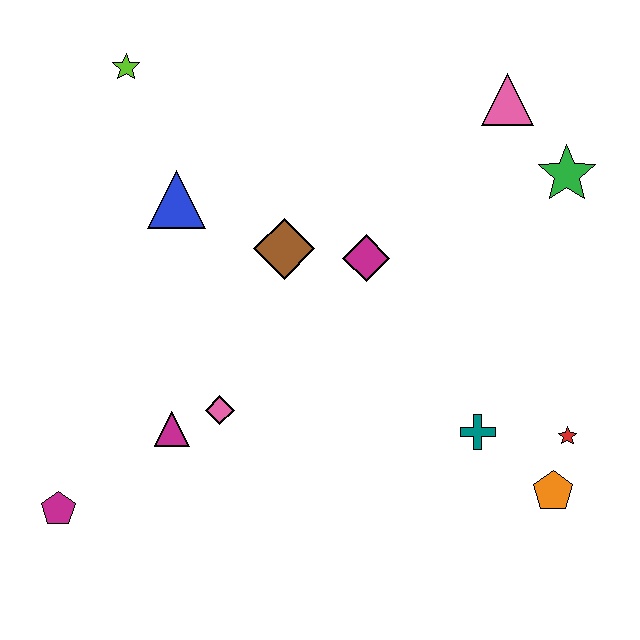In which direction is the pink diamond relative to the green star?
The pink diamond is to the left of the green star.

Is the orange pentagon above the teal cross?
No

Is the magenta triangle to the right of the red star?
No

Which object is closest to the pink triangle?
The green star is closest to the pink triangle.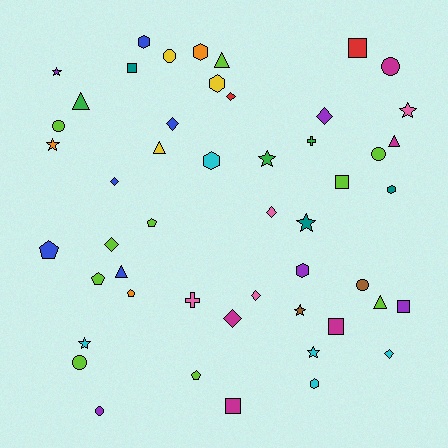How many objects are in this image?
There are 50 objects.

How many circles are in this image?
There are 7 circles.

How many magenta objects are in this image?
There are 5 magenta objects.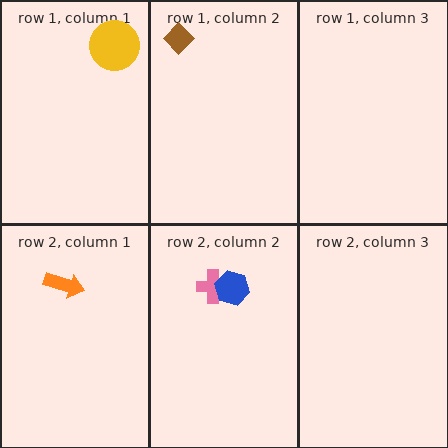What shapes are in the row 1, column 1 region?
The yellow circle.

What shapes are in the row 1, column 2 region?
The brown diamond.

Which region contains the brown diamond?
The row 1, column 2 region.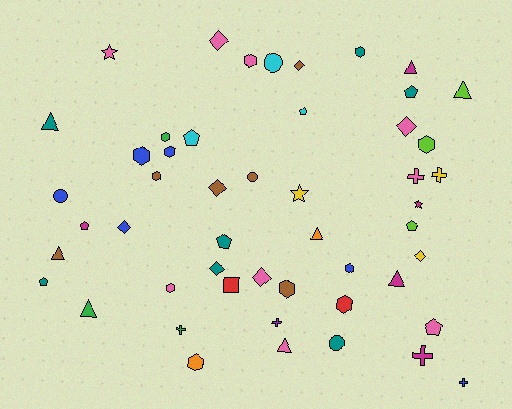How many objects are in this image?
There are 50 objects.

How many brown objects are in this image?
There are 6 brown objects.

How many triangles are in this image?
There are 8 triangles.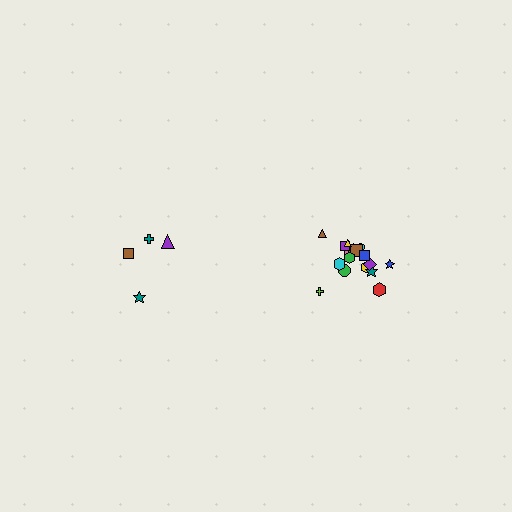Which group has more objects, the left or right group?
The right group.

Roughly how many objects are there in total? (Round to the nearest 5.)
Roughly 20 objects in total.